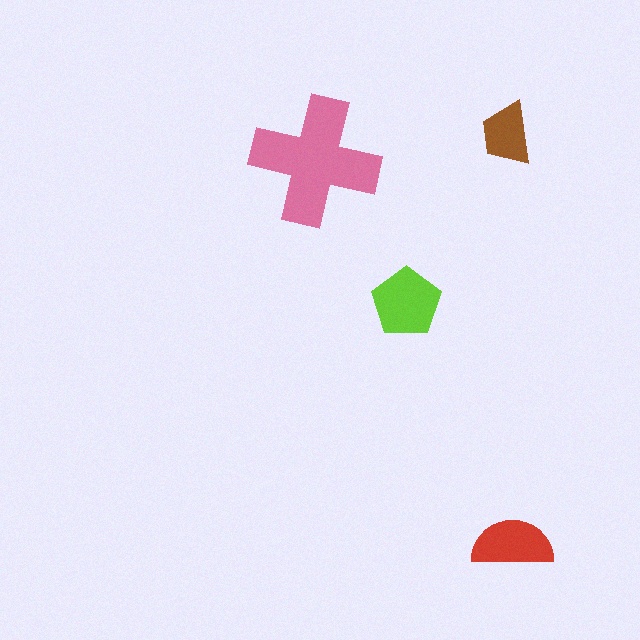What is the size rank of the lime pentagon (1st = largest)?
2nd.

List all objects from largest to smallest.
The pink cross, the lime pentagon, the red semicircle, the brown trapezoid.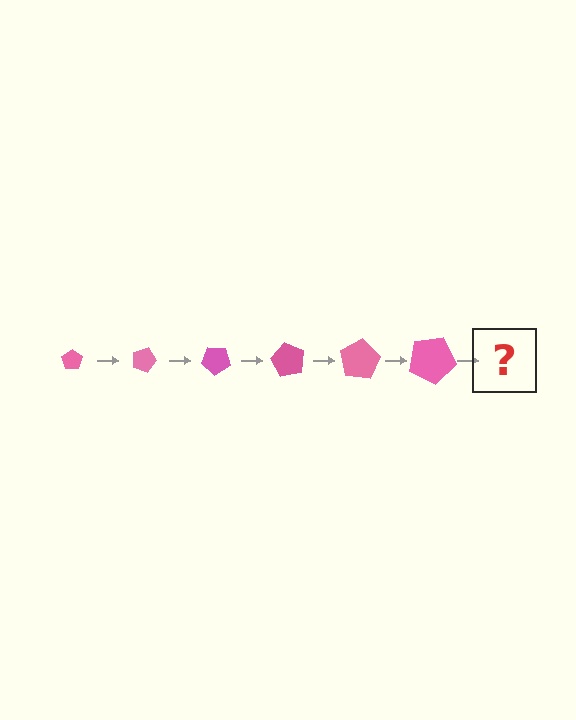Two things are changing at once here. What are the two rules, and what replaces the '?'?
The two rules are that the pentagon grows larger each step and it rotates 20 degrees each step. The '?' should be a pentagon, larger than the previous one and rotated 120 degrees from the start.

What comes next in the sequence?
The next element should be a pentagon, larger than the previous one and rotated 120 degrees from the start.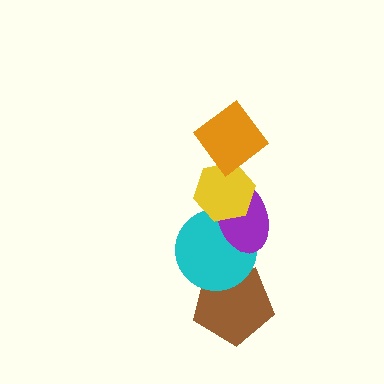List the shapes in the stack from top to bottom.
From top to bottom: the orange diamond, the yellow hexagon, the purple ellipse, the cyan circle, the brown pentagon.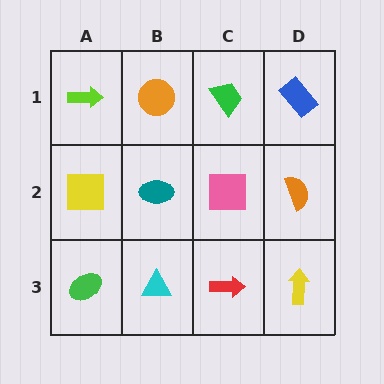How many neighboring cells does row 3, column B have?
3.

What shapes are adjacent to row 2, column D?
A blue rectangle (row 1, column D), a yellow arrow (row 3, column D), a pink square (row 2, column C).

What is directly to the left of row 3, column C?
A cyan triangle.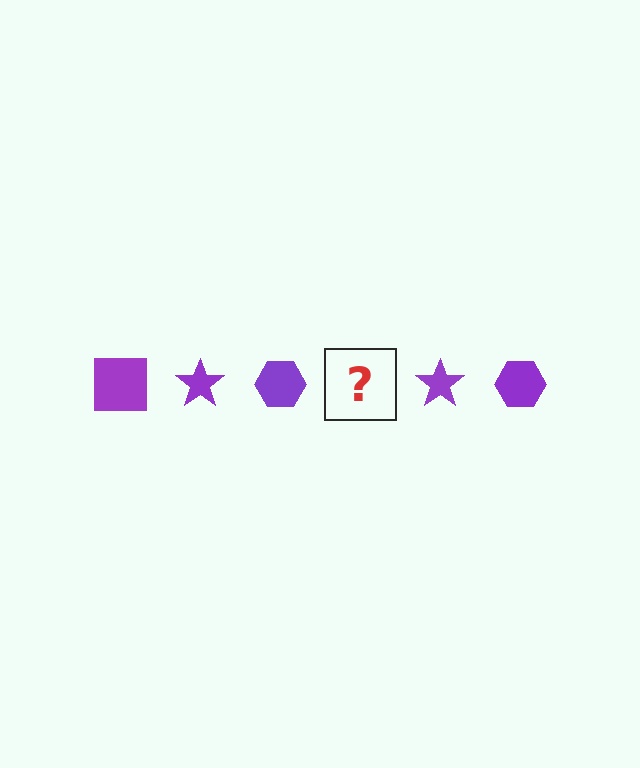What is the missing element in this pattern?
The missing element is a purple square.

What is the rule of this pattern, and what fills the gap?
The rule is that the pattern cycles through square, star, hexagon shapes in purple. The gap should be filled with a purple square.